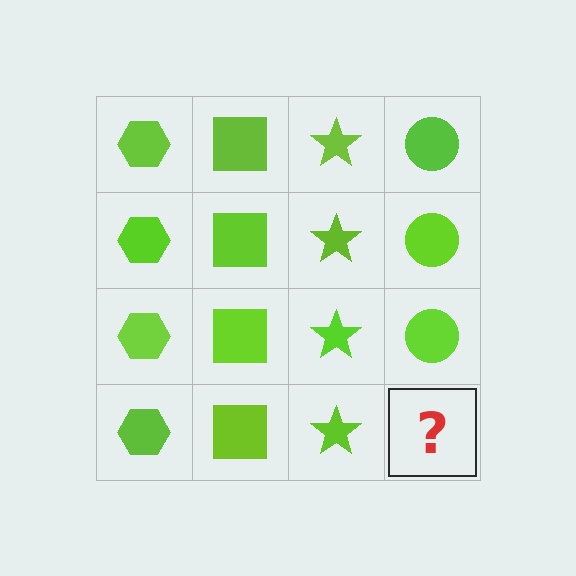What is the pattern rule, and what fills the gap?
The rule is that each column has a consistent shape. The gap should be filled with a lime circle.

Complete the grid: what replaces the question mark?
The question mark should be replaced with a lime circle.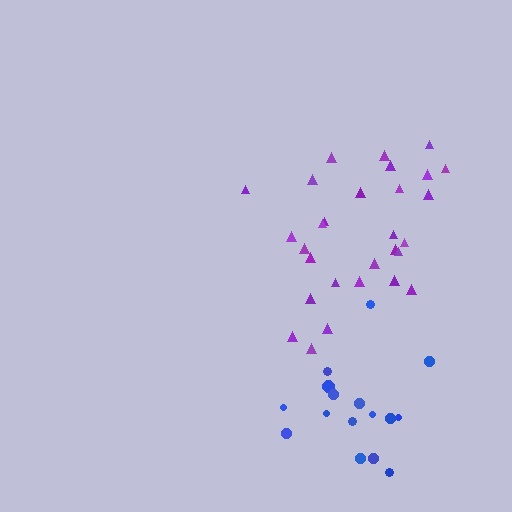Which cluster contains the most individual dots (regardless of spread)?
Purple (29).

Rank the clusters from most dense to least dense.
purple, blue.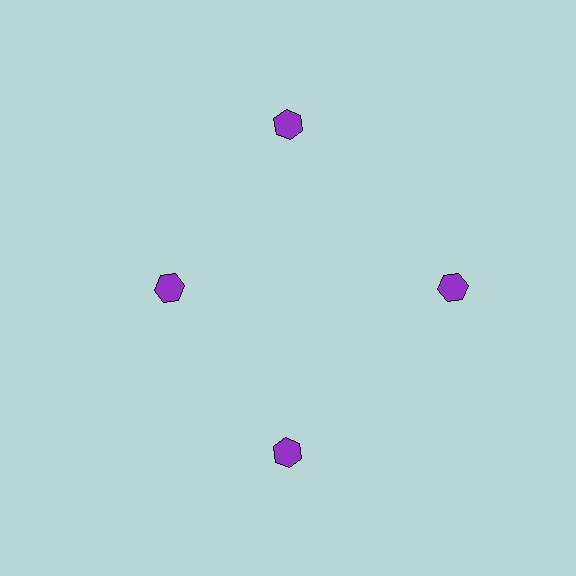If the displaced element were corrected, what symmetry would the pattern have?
It would have 4-fold rotational symmetry — the pattern would map onto itself every 90 degrees.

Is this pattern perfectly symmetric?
No. The 4 purple hexagons are arranged in a ring, but one element near the 9 o'clock position is pulled inward toward the center, breaking the 4-fold rotational symmetry.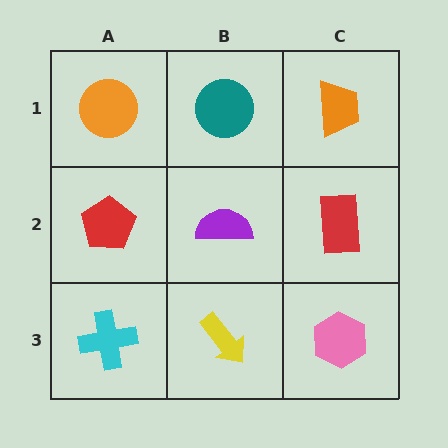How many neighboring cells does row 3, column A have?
2.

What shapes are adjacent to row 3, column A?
A red pentagon (row 2, column A), a yellow arrow (row 3, column B).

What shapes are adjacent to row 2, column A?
An orange circle (row 1, column A), a cyan cross (row 3, column A), a purple semicircle (row 2, column B).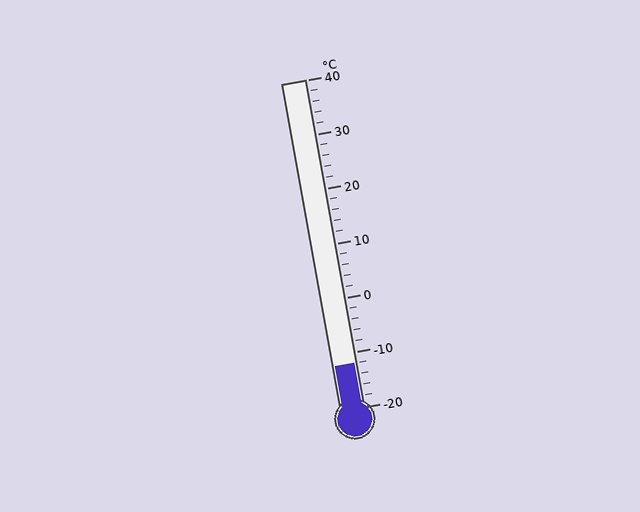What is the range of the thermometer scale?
The thermometer scale ranges from -20°C to 40°C.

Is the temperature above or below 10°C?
The temperature is below 10°C.